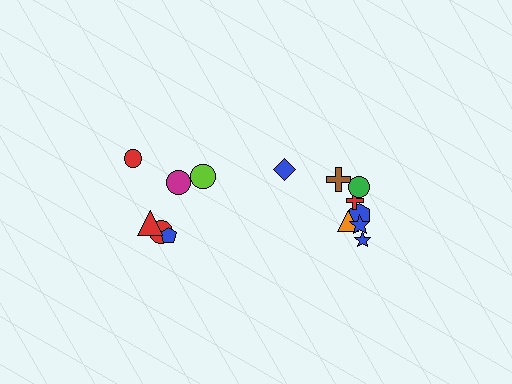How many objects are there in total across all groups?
There are 14 objects.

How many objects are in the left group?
There are 6 objects.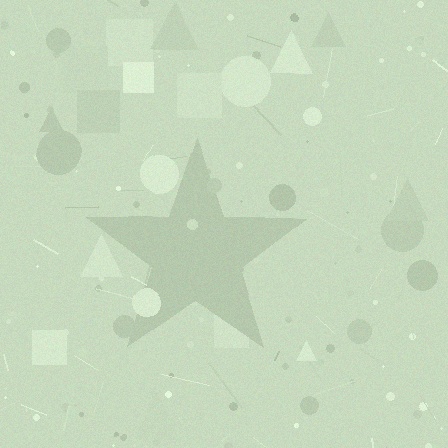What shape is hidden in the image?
A star is hidden in the image.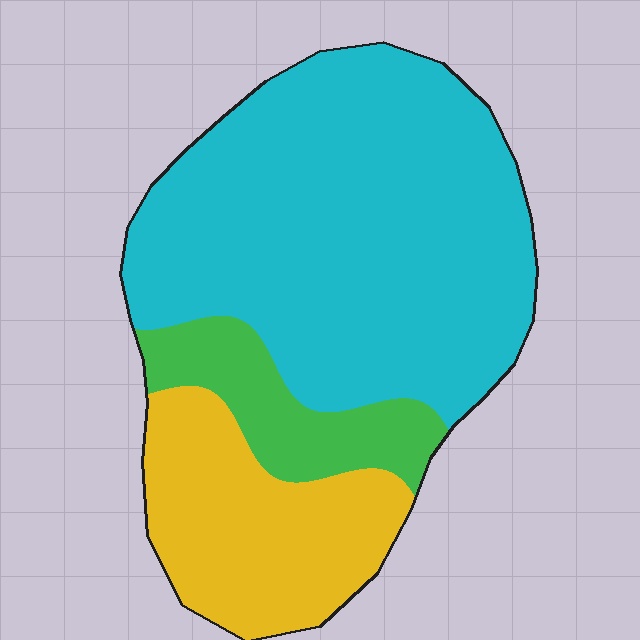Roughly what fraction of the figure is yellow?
Yellow covers around 25% of the figure.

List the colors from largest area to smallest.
From largest to smallest: cyan, yellow, green.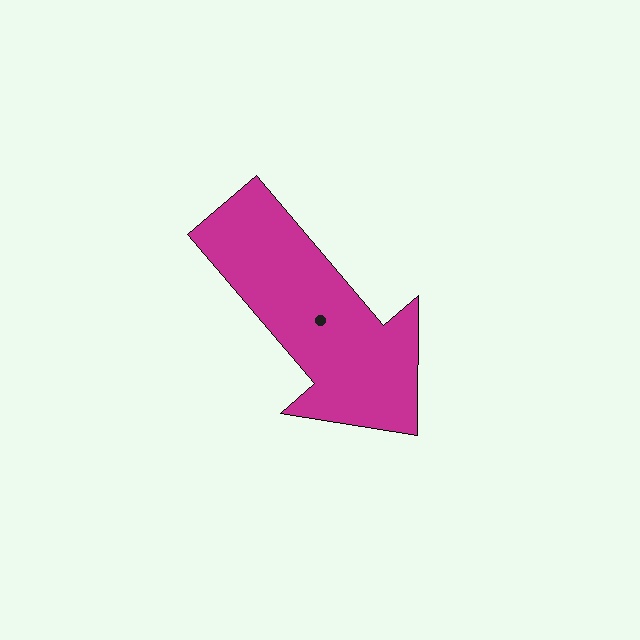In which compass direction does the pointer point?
Southeast.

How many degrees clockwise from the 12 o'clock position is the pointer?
Approximately 140 degrees.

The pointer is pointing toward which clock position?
Roughly 5 o'clock.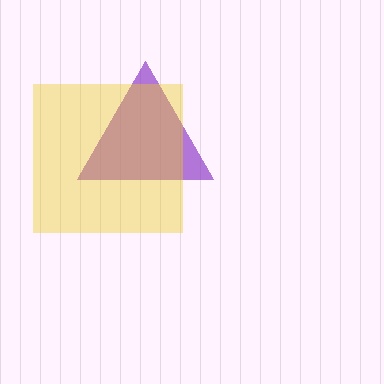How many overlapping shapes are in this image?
There are 2 overlapping shapes in the image.